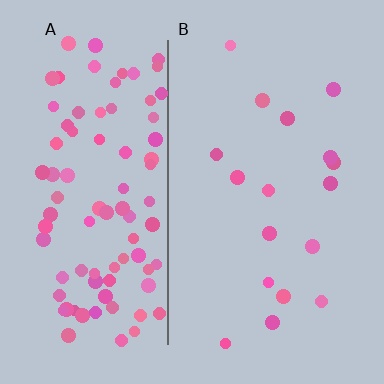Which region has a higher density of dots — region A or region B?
A (the left).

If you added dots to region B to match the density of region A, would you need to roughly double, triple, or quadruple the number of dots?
Approximately quadruple.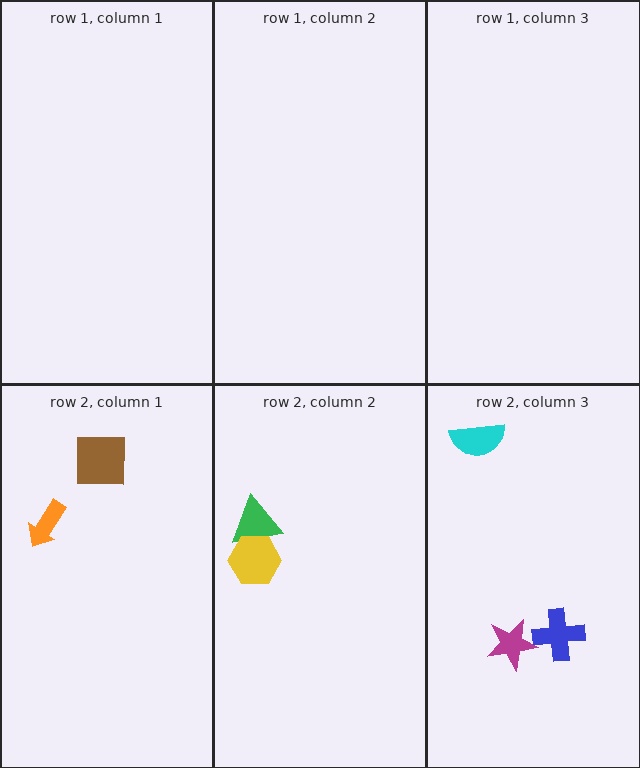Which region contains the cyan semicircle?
The row 2, column 3 region.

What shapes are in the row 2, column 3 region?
The blue cross, the cyan semicircle, the magenta star.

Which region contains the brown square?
The row 2, column 1 region.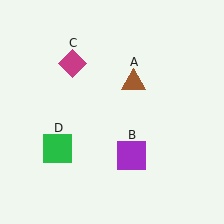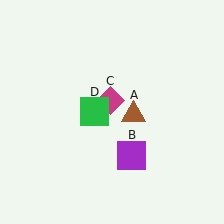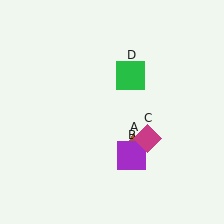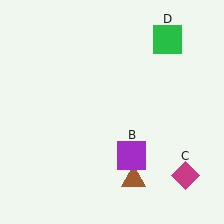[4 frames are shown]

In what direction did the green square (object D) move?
The green square (object D) moved up and to the right.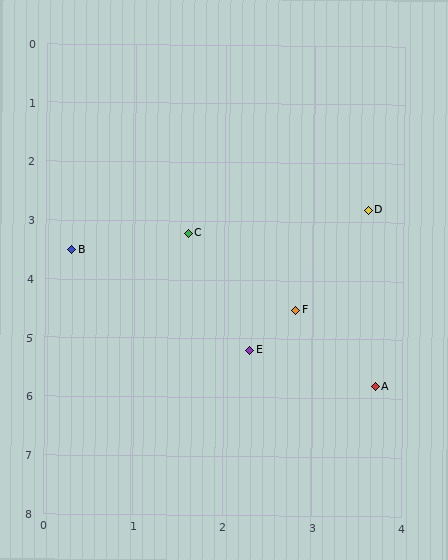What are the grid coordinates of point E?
Point E is at approximately (2.3, 5.2).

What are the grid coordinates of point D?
Point D is at approximately (3.6, 2.8).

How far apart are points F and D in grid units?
Points F and D are about 1.9 grid units apart.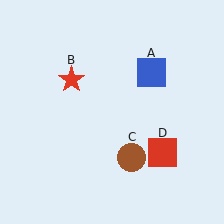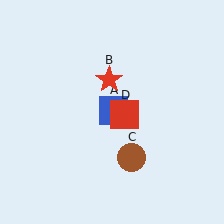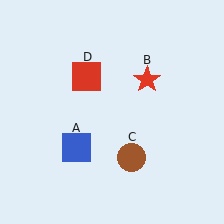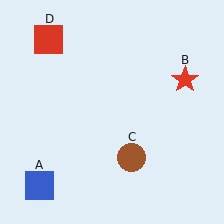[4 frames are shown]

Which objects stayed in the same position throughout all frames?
Brown circle (object C) remained stationary.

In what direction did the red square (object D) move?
The red square (object D) moved up and to the left.